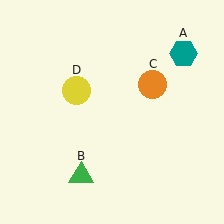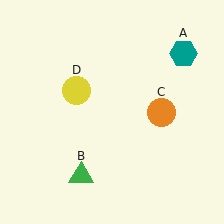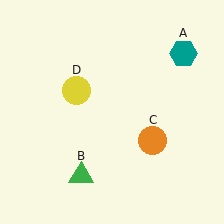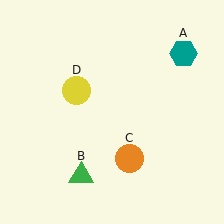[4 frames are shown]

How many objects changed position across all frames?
1 object changed position: orange circle (object C).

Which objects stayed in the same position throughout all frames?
Teal hexagon (object A) and green triangle (object B) and yellow circle (object D) remained stationary.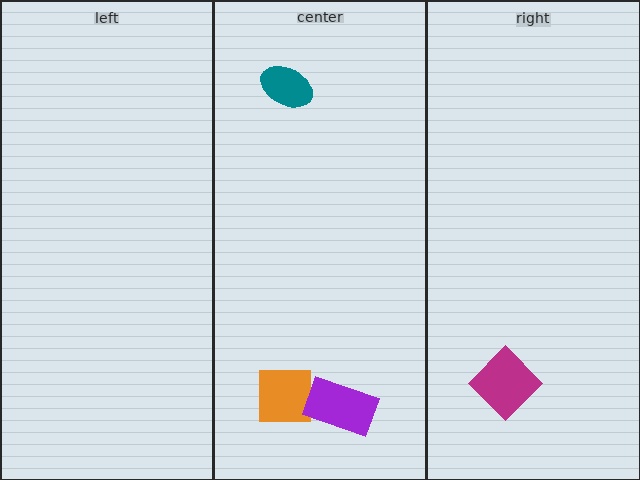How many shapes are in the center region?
3.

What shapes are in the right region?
The magenta diamond.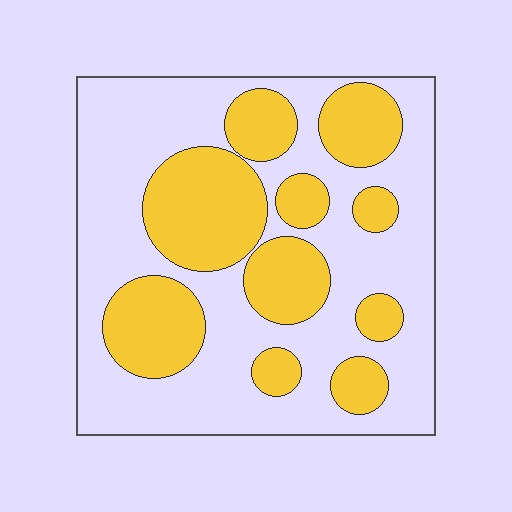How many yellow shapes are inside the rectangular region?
10.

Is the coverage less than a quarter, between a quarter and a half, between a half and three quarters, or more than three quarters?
Between a quarter and a half.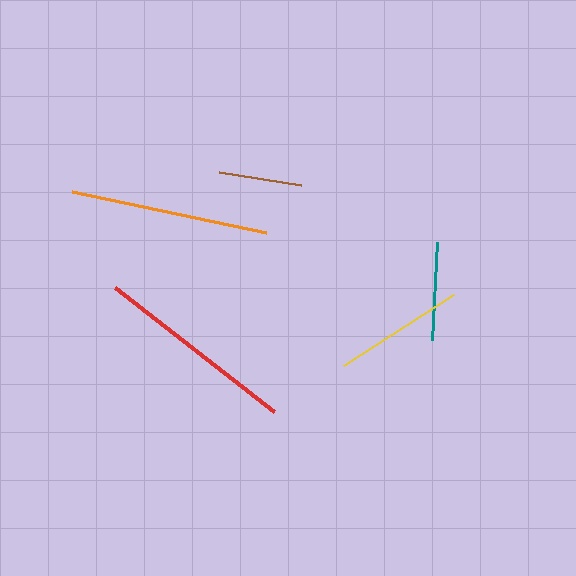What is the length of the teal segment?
The teal segment is approximately 98 pixels long.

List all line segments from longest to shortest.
From longest to shortest: red, orange, yellow, teal, brown.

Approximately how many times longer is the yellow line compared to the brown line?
The yellow line is approximately 1.6 times the length of the brown line.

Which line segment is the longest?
The red line is the longest at approximately 202 pixels.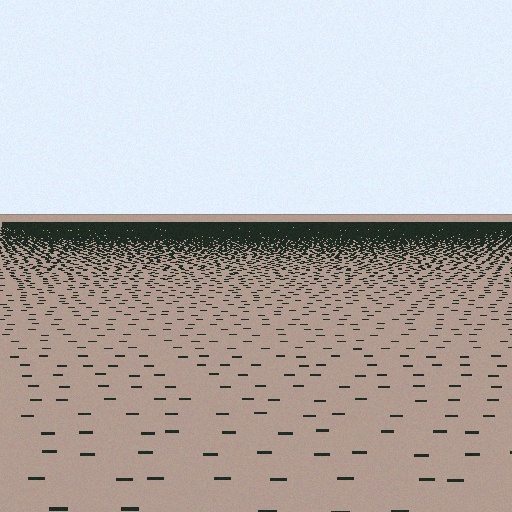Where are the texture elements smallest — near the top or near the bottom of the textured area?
Near the top.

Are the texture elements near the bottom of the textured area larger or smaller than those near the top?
Larger. Near the bottom, elements are closer to the viewer and appear at a bigger on-screen size.